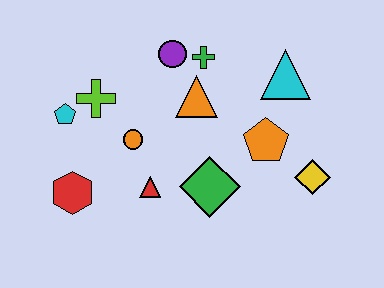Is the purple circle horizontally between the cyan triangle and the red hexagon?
Yes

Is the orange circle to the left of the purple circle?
Yes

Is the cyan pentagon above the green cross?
No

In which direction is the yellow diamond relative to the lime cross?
The yellow diamond is to the right of the lime cross.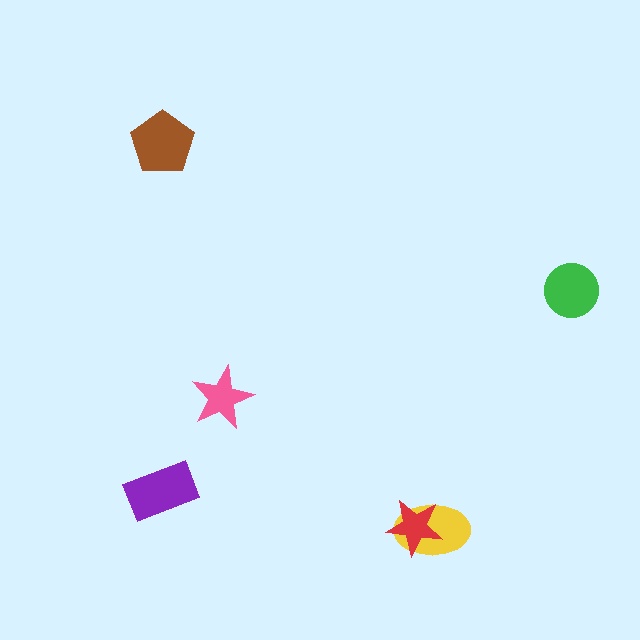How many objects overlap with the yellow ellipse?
1 object overlaps with the yellow ellipse.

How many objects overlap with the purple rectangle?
0 objects overlap with the purple rectangle.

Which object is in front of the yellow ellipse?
The red star is in front of the yellow ellipse.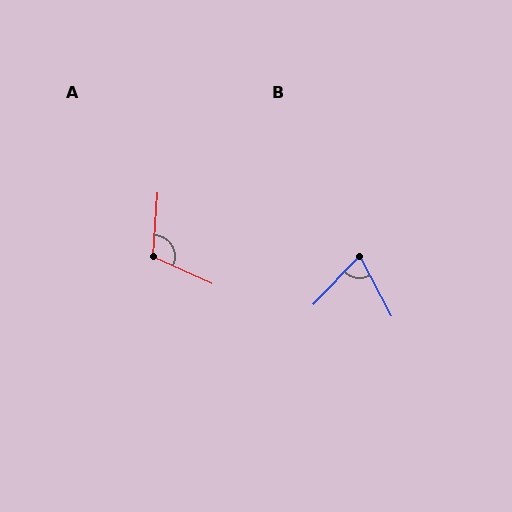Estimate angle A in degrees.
Approximately 110 degrees.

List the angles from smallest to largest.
B (71°), A (110°).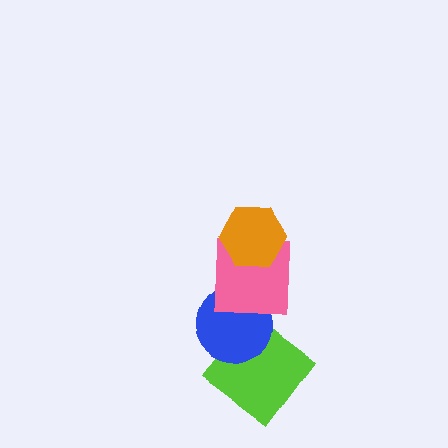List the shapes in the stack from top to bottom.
From top to bottom: the orange hexagon, the pink square, the blue circle, the lime diamond.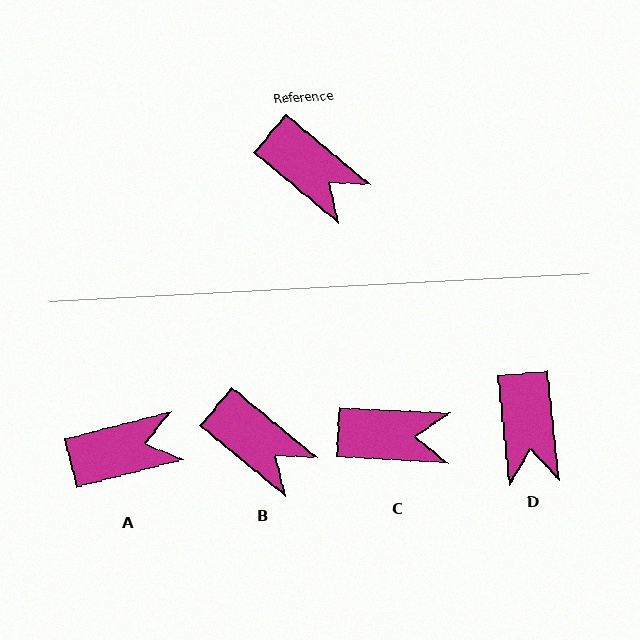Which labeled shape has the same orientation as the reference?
B.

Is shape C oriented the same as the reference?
No, it is off by about 37 degrees.